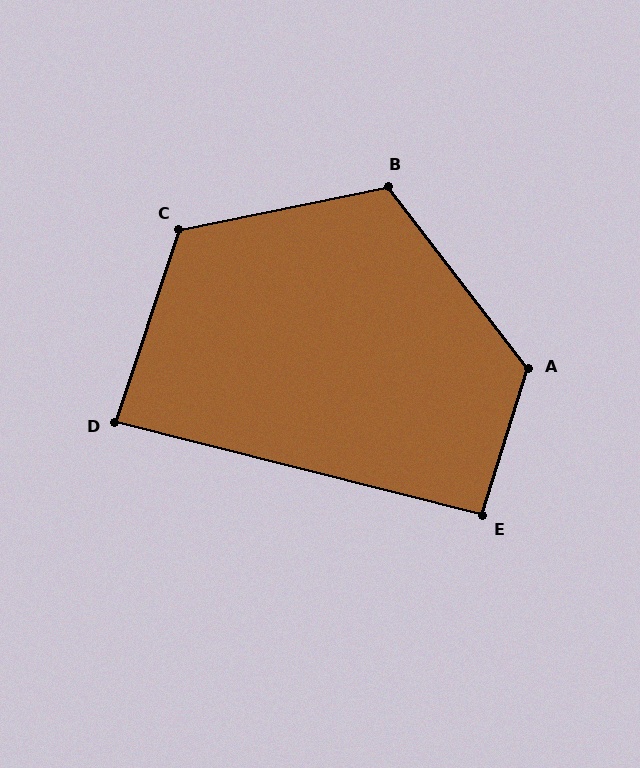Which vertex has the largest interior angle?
A, at approximately 125 degrees.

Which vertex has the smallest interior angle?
D, at approximately 86 degrees.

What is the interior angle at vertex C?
Approximately 120 degrees (obtuse).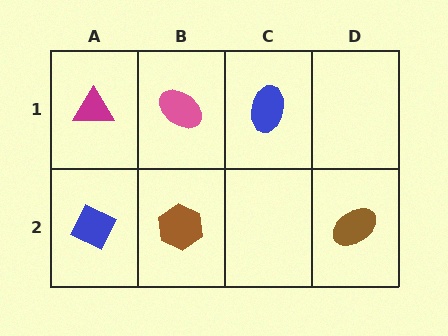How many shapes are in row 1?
3 shapes.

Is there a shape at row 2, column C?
No, that cell is empty.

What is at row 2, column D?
A brown ellipse.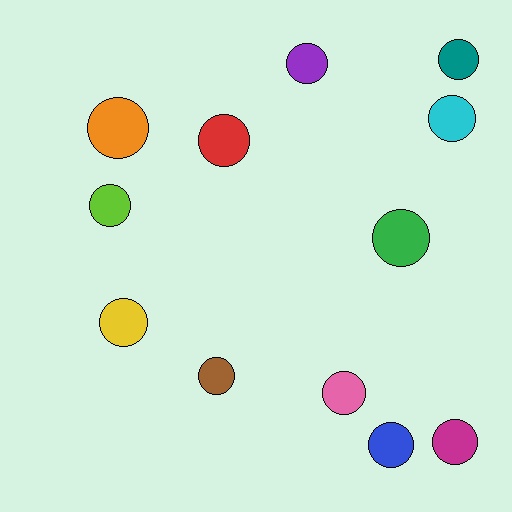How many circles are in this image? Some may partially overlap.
There are 12 circles.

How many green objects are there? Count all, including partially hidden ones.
There is 1 green object.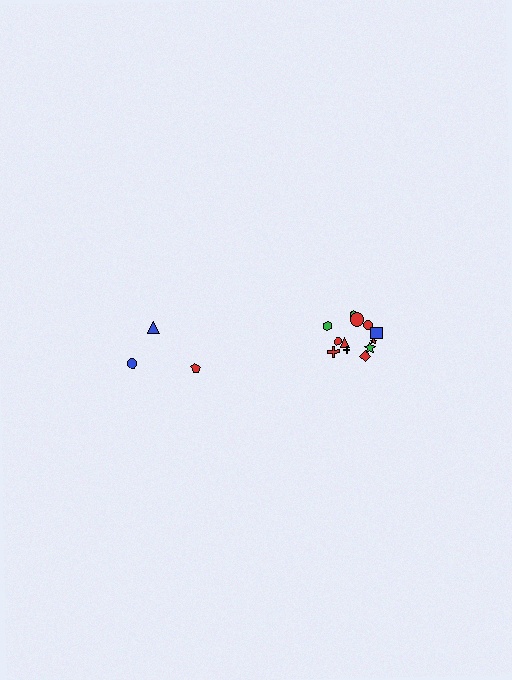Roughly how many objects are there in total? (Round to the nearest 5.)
Roughly 15 objects in total.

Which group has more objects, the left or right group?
The right group.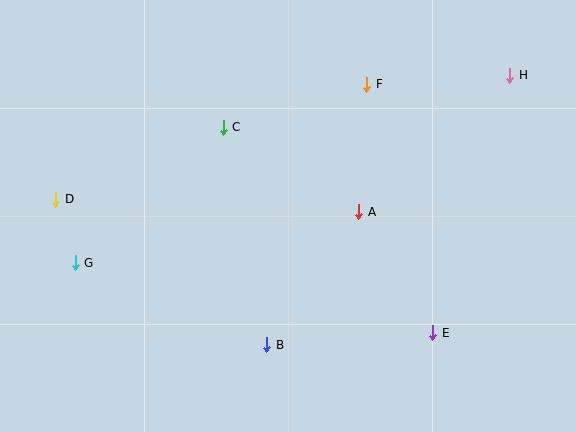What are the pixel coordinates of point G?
Point G is at (75, 263).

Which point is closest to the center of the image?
Point A at (359, 212) is closest to the center.